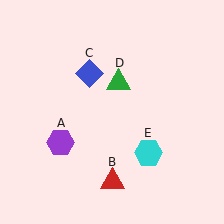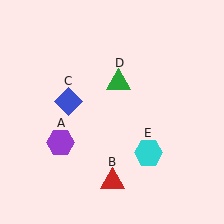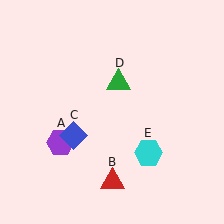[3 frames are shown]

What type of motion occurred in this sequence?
The blue diamond (object C) rotated counterclockwise around the center of the scene.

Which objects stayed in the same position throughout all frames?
Purple hexagon (object A) and red triangle (object B) and green triangle (object D) and cyan hexagon (object E) remained stationary.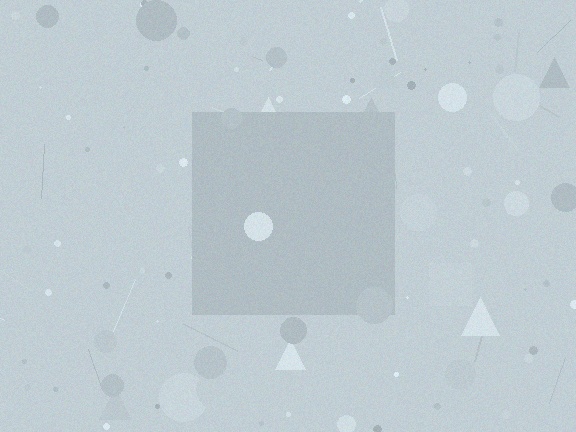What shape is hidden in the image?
A square is hidden in the image.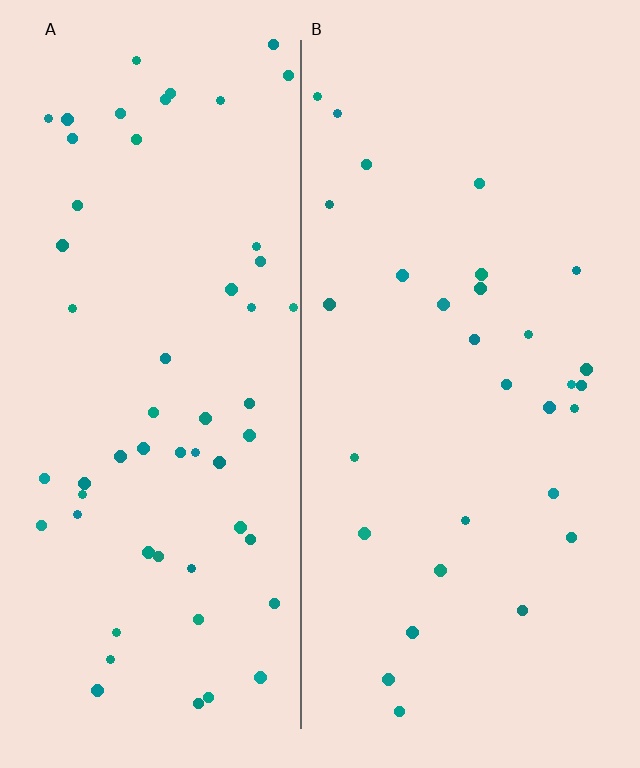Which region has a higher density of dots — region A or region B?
A (the left).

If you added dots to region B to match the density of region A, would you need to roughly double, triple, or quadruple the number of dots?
Approximately double.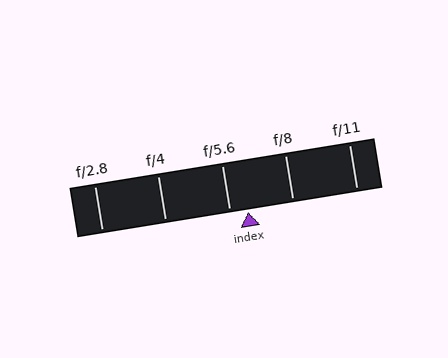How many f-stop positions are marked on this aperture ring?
There are 5 f-stop positions marked.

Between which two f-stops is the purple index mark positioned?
The index mark is between f/5.6 and f/8.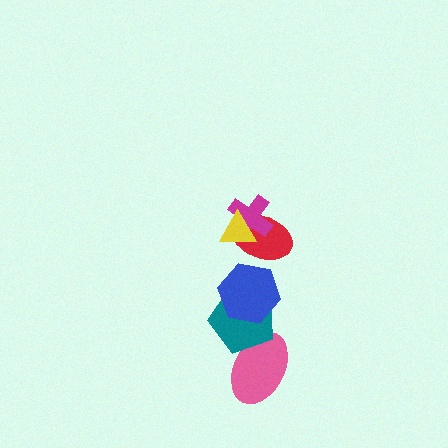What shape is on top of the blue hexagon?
The red ellipse is on top of the blue hexagon.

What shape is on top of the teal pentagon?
The blue hexagon is on top of the teal pentagon.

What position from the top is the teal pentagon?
The teal pentagon is 5th from the top.